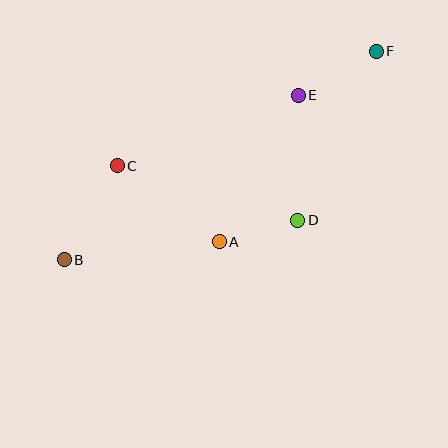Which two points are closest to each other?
Points A and D are closest to each other.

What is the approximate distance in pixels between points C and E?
The distance between C and E is approximately 195 pixels.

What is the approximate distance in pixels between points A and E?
The distance between A and E is approximately 167 pixels.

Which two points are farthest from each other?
Points B and F are farthest from each other.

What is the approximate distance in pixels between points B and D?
The distance between B and D is approximately 237 pixels.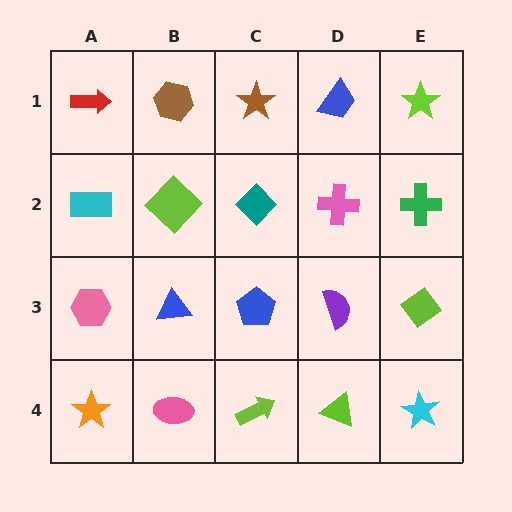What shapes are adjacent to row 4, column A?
A pink hexagon (row 3, column A), a pink ellipse (row 4, column B).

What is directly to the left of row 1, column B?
A red arrow.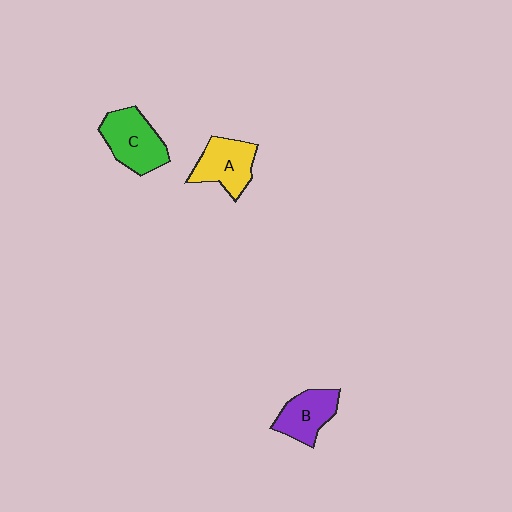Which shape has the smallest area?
Shape B (purple).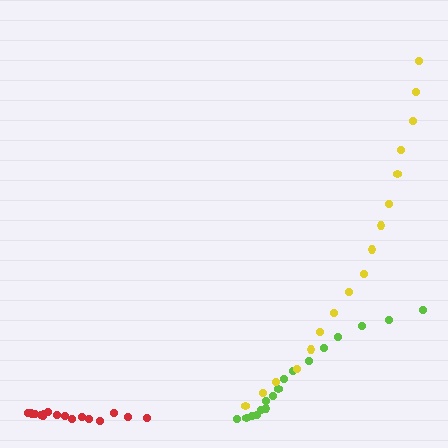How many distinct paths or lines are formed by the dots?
There are 3 distinct paths.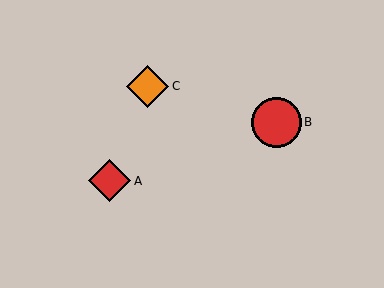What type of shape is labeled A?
Shape A is a red diamond.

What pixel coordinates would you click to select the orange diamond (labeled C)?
Click at (147, 86) to select the orange diamond C.